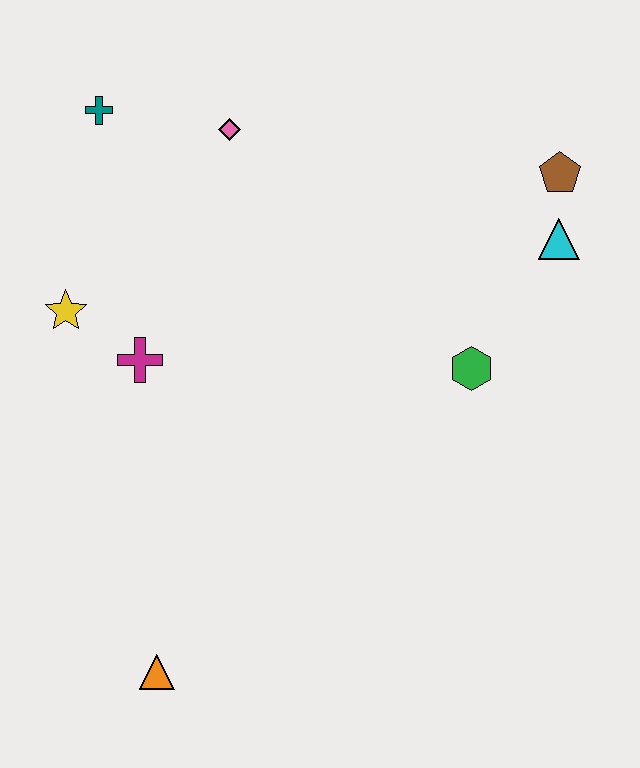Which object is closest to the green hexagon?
The cyan triangle is closest to the green hexagon.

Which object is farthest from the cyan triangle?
The orange triangle is farthest from the cyan triangle.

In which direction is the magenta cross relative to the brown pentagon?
The magenta cross is to the left of the brown pentagon.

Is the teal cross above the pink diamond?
Yes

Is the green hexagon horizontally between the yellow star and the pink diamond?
No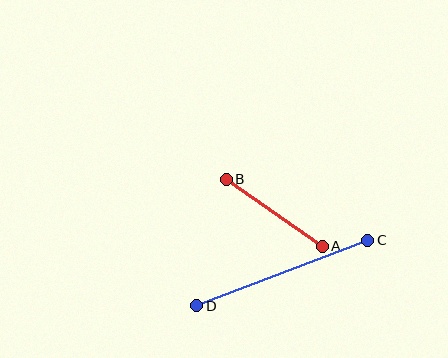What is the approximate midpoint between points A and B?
The midpoint is at approximately (274, 213) pixels.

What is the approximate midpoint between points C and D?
The midpoint is at approximately (282, 273) pixels.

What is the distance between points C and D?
The distance is approximately 183 pixels.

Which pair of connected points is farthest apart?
Points C and D are farthest apart.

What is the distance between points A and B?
The distance is approximately 117 pixels.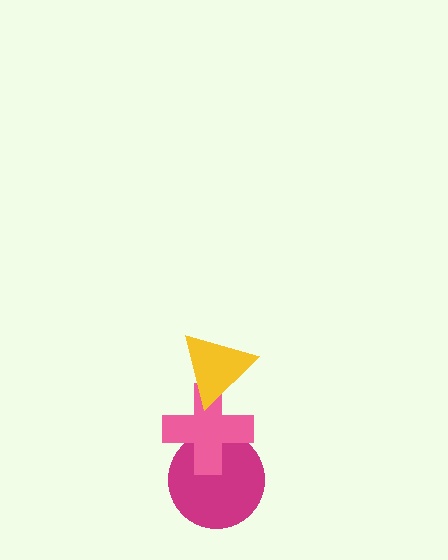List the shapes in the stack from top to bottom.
From top to bottom: the yellow triangle, the pink cross, the magenta circle.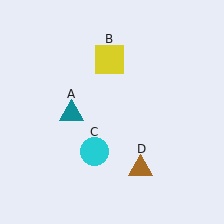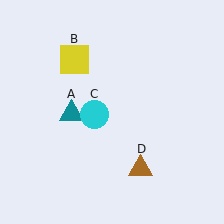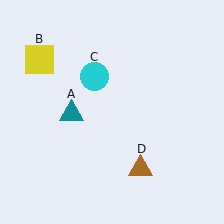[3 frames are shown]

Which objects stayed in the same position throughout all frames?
Teal triangle (object A) and brown triangle (object D) remained stationary.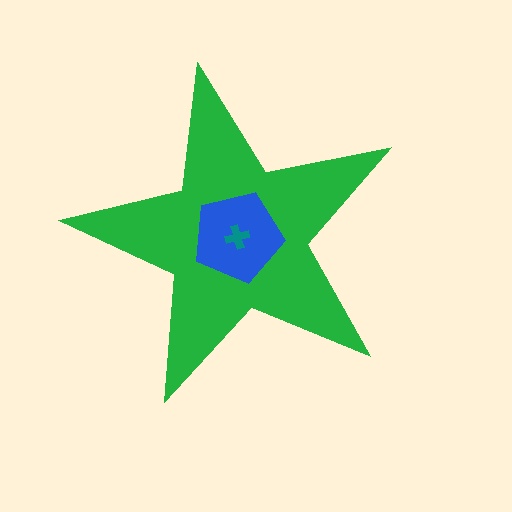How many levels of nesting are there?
3.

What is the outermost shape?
The green star.